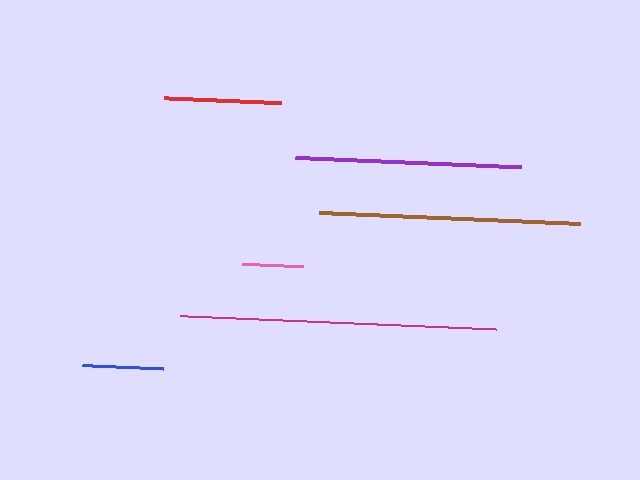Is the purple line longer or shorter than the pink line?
The purple line is longer than the pink line.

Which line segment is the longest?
The magenta line is the longest at approximately 317 pixels.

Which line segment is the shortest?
The pink line is the shortest at approximately 61 pixels.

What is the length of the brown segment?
The brown segment is approximately 261 pixels long.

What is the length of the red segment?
The red segment is approximately 117 pixels long.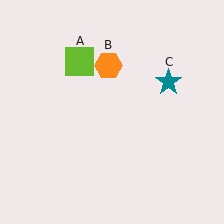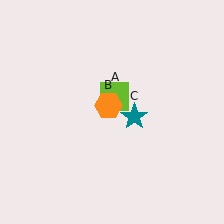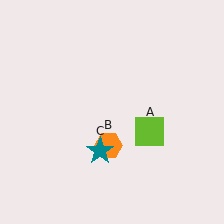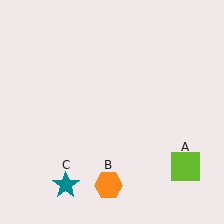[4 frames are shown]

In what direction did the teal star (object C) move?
The teal star (object C) moved down and to the left.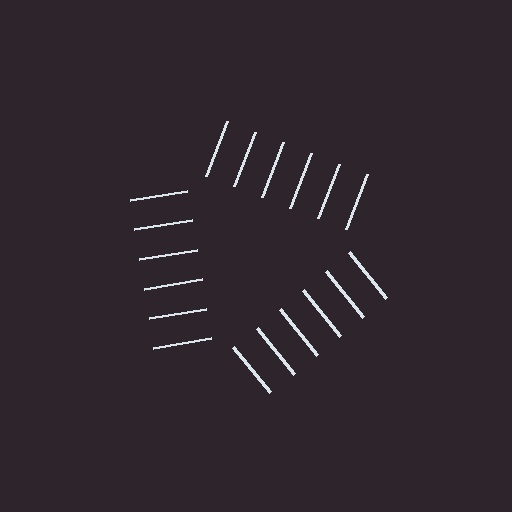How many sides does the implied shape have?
3 sides — the line-ends trace a triangle.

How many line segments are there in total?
18 — 6 along each of the 3 edges.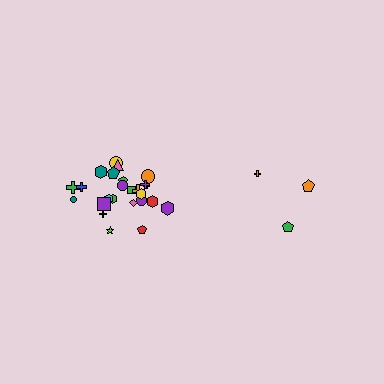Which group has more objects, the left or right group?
The left group.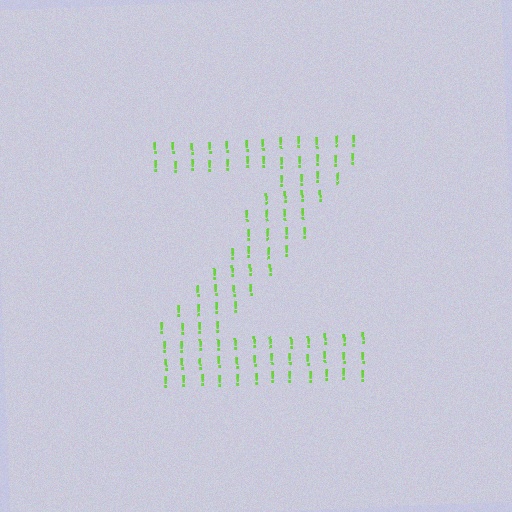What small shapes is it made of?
It is made of small exclamation marks.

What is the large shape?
The large shape is the letter Z.